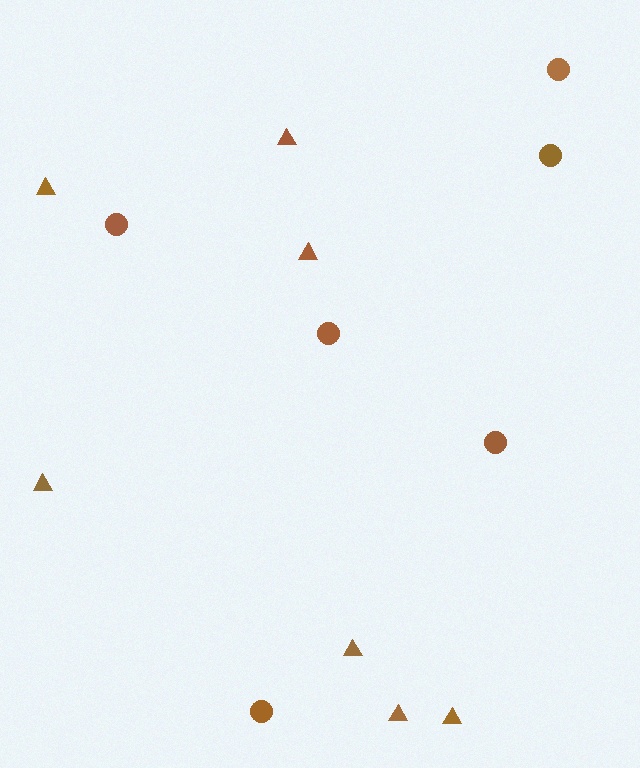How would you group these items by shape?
There are 2 groups: one group of triangles (7) and one group of circles (6).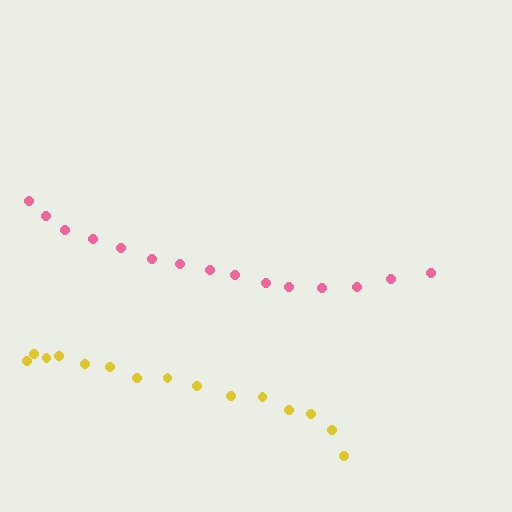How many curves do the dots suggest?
There are 2 distinct paths.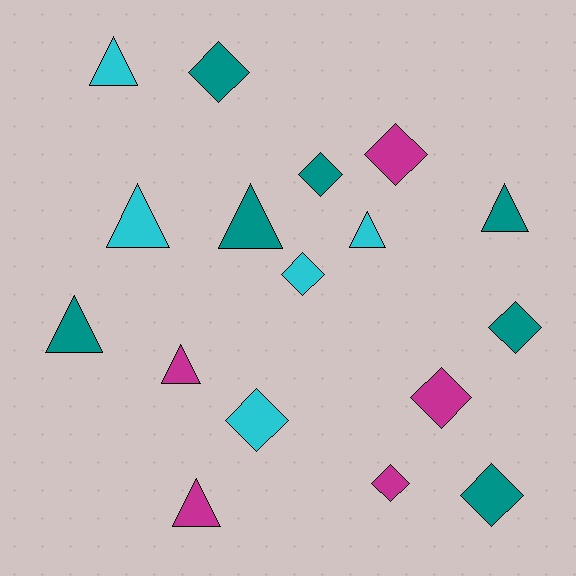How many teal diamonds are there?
There are 4 teal diamonds.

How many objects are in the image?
There are 17 objects.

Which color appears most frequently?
Teal, with 7 objects.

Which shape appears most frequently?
Diamond, with 9 objects.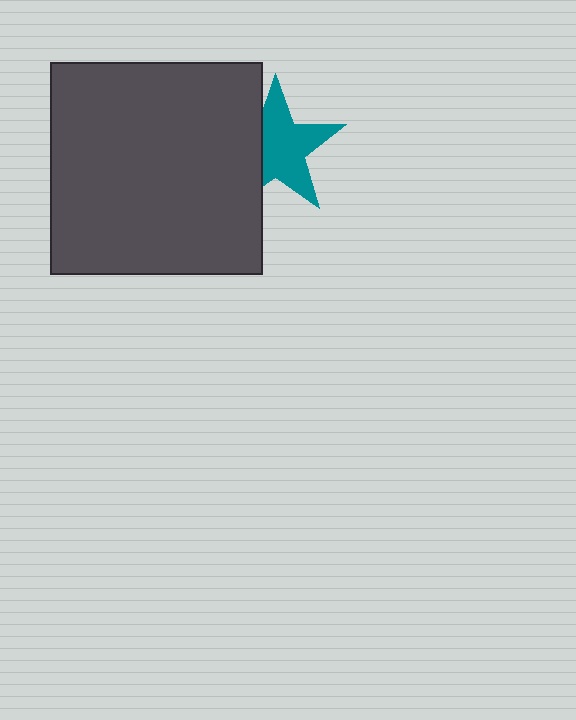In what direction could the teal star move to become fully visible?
The teal star could move right. That would shift it out from behind the dark gray square entirely.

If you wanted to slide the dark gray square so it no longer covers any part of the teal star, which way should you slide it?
Slide it left — that is the most direct way to separate the two shapes.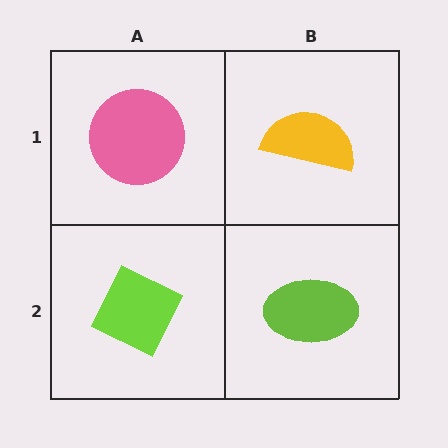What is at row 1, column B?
A yellow semicircle.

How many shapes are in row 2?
2 shapes.